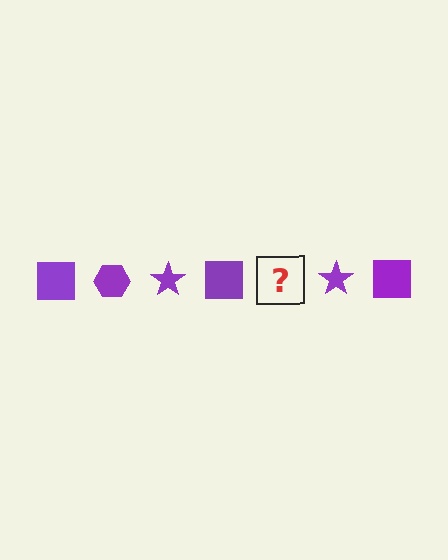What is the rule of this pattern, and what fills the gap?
The rule is that the pattern cycles through square, hexagon, star shapes in purple. The gap should be filled with a purple hexagon.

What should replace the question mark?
The question mark should be replaced with a purple hexagon.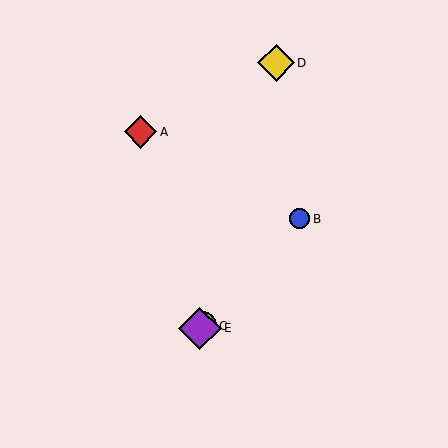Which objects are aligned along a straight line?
Objects B, C, E are aligned along a straight line.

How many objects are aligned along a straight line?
3 objects (B, C, E) are aligned along a straight line.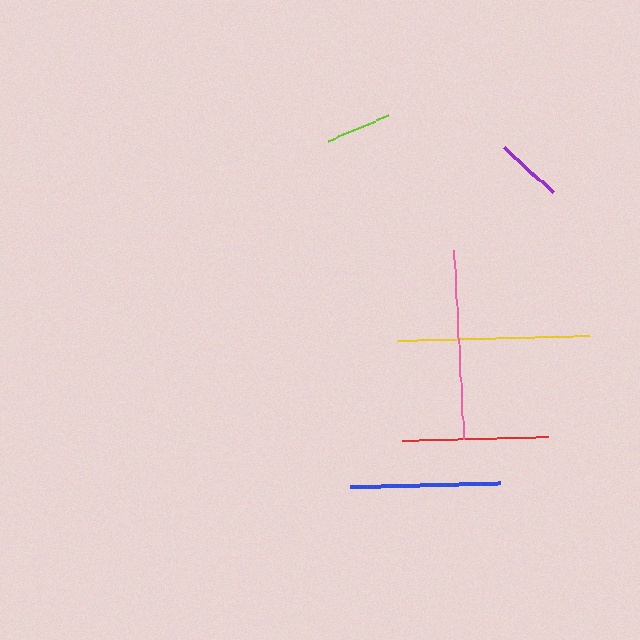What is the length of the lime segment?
The lime segment is approximately 64 pixels long.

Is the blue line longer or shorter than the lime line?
The blue line is longer than the lime line.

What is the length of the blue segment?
The blue segment is approximately 150 pixels long.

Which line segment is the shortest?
The lime line is the shortest at approximately 64 pixels.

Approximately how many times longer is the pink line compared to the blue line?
The pink line is approximately 1.3 times the length of the blue line.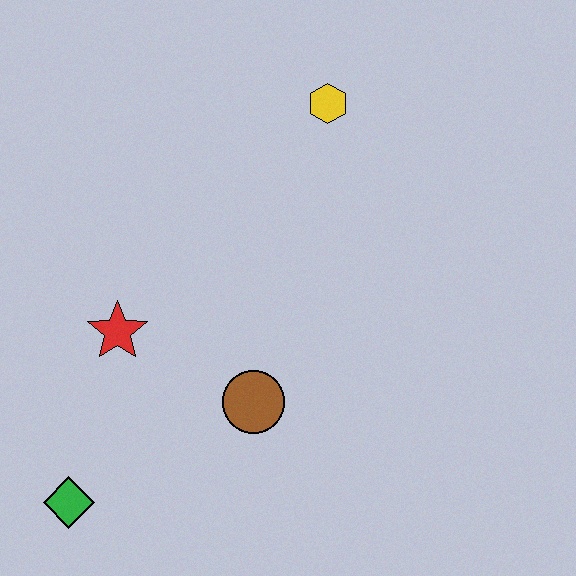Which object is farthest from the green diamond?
The yellow hexagon is farthest from the green diamond.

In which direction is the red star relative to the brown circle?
The red star is to the left of the brown circle.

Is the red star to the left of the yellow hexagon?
Yes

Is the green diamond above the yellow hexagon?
No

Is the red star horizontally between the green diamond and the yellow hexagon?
Yes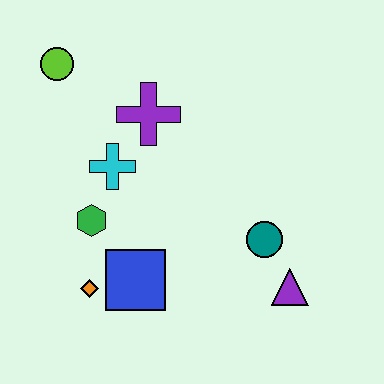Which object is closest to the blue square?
The orange diamond is closest to the blue square.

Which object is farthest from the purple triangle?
The lime circle is farthest from the purple triangle.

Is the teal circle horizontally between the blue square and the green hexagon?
No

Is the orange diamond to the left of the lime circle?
No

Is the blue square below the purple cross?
Yes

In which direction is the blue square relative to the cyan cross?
The blue square is below the cyan cross.